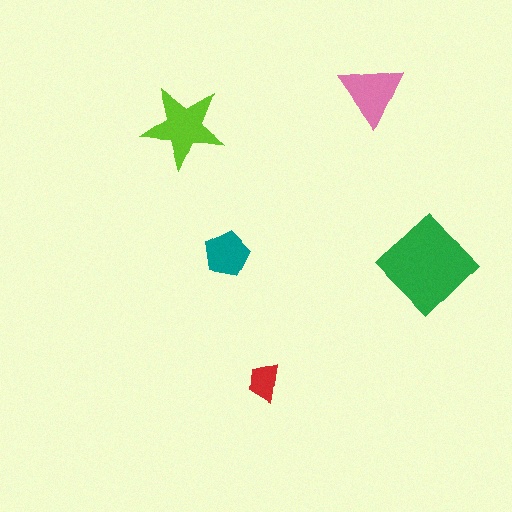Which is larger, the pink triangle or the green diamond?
The green diamond.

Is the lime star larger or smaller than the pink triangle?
Larger.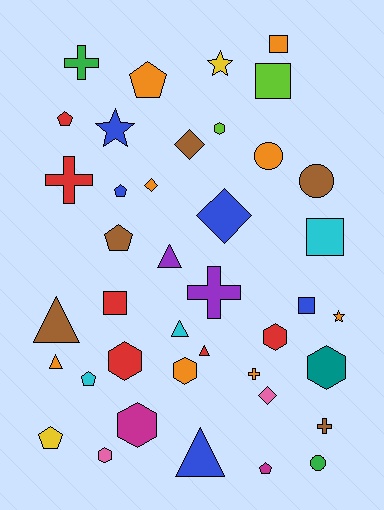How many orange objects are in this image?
There are 8 orange objects.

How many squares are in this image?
There are 5 squares.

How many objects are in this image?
There are 40 objects.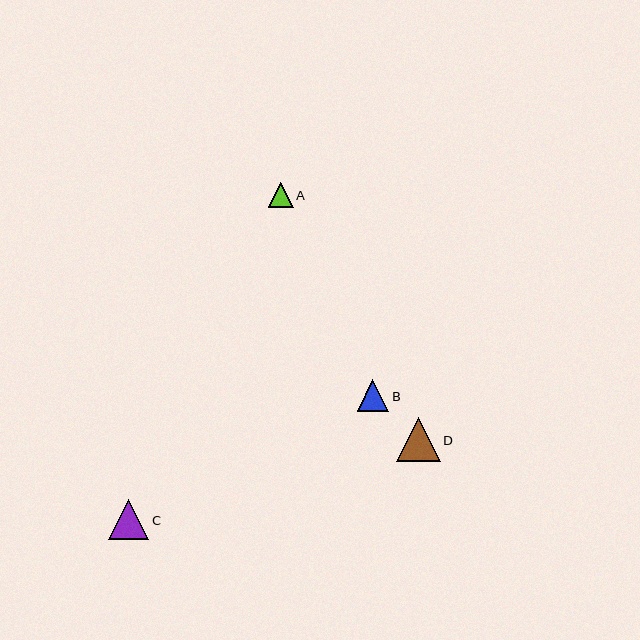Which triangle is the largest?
Triangle D is the largest with a size of approximately 44 pixels.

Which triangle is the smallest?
Triangle A is the smallest with a size of approximately 25 pixels.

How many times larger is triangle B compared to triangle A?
Triangle B is approximately 1.3 times the size of triangle A.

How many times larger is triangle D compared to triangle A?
Triangle D is approximately 1.8 times the size of triangle A.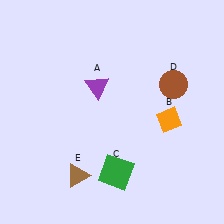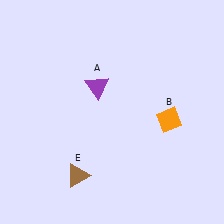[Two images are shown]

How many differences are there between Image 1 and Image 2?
There are 2 differences between the two images.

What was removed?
The brown circle (D), the green square (C) were removed in Image 2.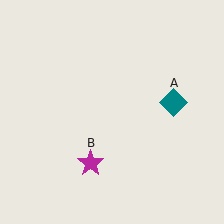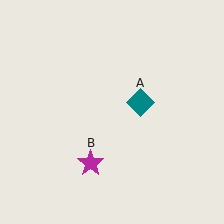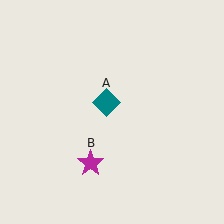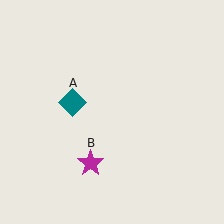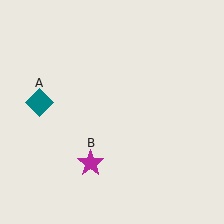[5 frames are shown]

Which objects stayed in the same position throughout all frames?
Magenta star (object B) remained stationary.